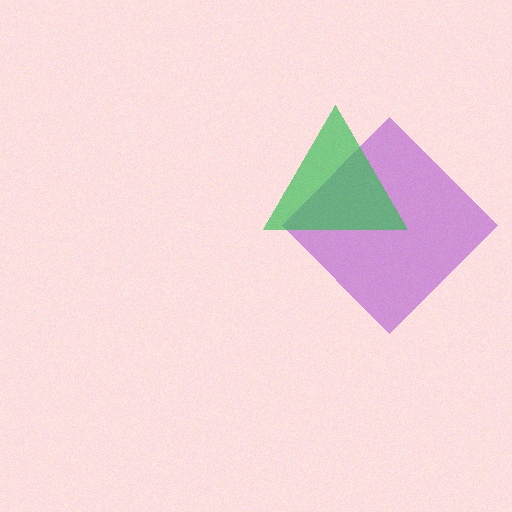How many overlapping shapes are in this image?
There are 2 overlapping shapes in the image.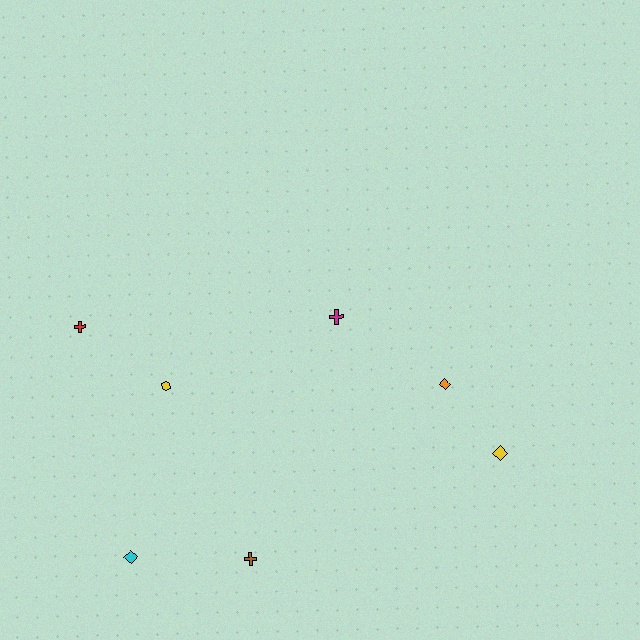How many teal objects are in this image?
There are no teal objects.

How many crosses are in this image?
There are 3 crosses.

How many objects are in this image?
There are 7 objects.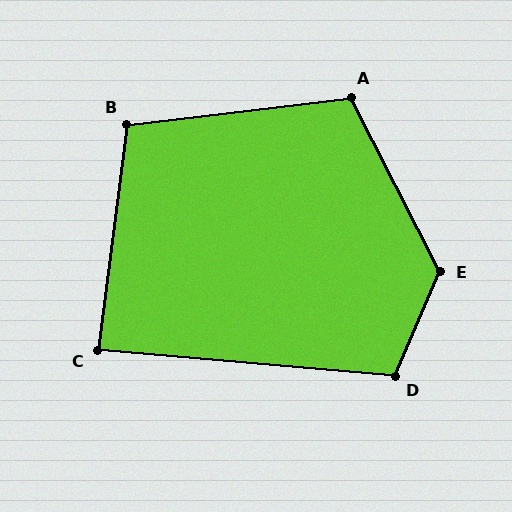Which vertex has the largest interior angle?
E, at approximately 130 degrees.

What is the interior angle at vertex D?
Approximately 108 degrees (obtuse).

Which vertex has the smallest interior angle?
C, at approximately 88 degrees.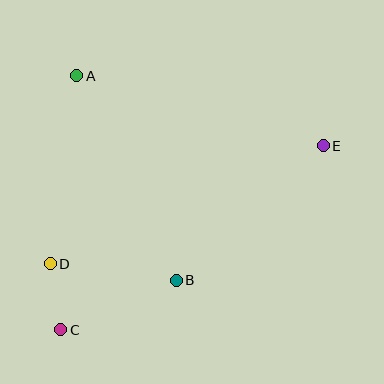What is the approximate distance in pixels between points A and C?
The distance between A and C is approximately 255 pixels.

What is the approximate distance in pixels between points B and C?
The distance between B and C is approximately 126 pixels.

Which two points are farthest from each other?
Points C and E are farthest from each other.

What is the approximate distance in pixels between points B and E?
The distance between B and E is approximately 199 pixels.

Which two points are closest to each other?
Points C and D are closest to each other.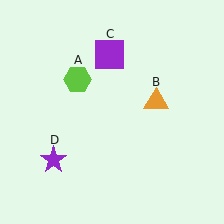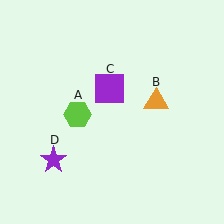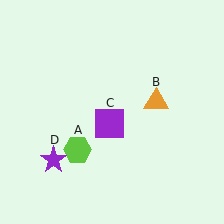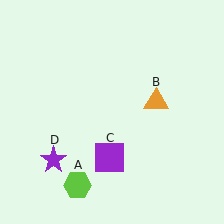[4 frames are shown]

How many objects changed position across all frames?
2 objects changed position: lime hexagon (object A), purple square (object C).